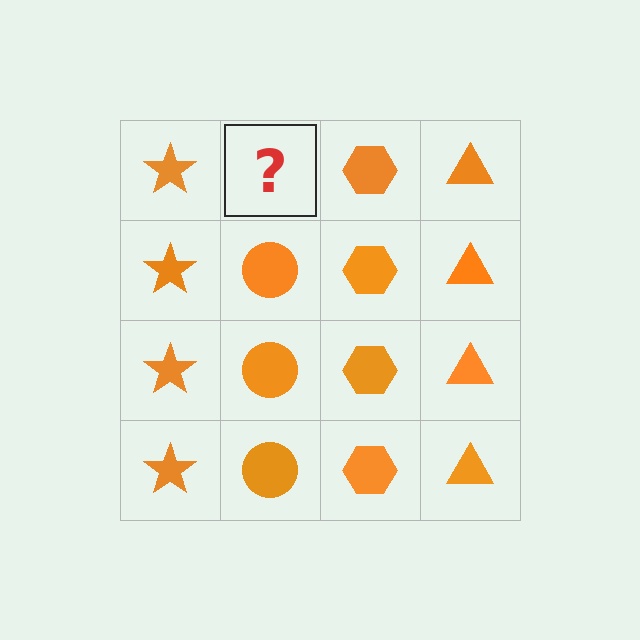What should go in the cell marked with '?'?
The missing cell should contain an orange circle.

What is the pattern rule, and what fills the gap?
The rule is that each column has a consistent shape. The gap should be filled with an orange circle.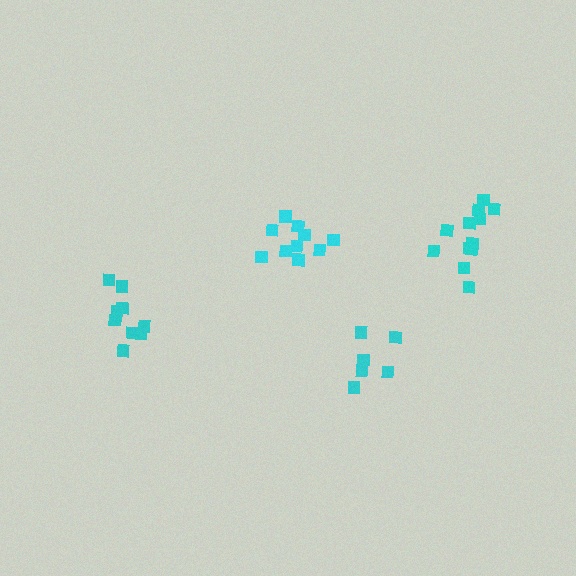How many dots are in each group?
Group 1: 10 dots, Group 2: 6 dots, Group 3: 9 dots, Group 4: 12 dots (37 total).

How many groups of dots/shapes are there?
There are 4 groups.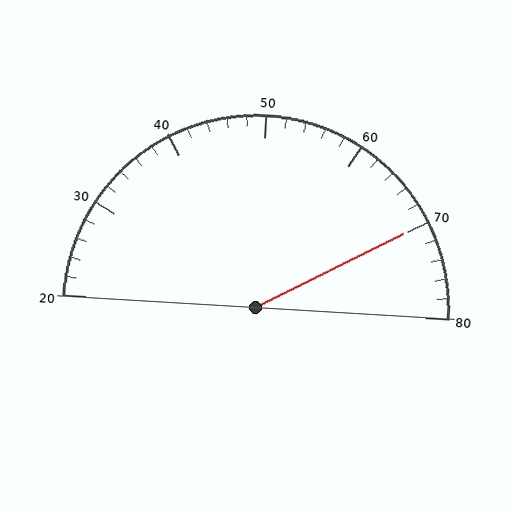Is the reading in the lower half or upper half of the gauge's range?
The reading is in the upper half of the range (20 to 80).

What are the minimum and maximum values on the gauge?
The gauge ranges from 20 to 80.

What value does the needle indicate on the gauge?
The needle indicates approximately 70.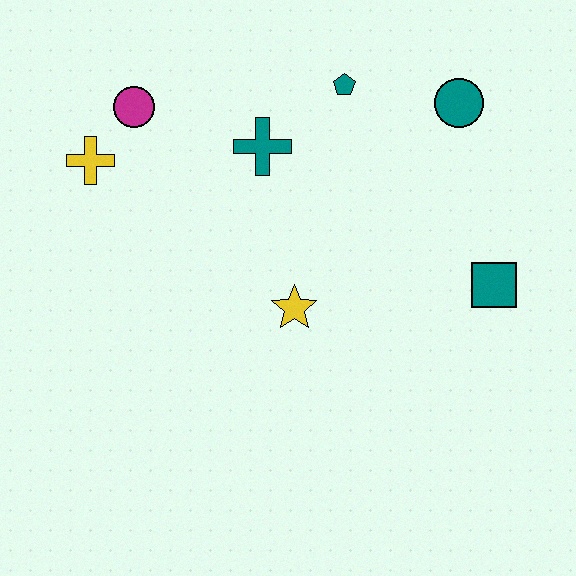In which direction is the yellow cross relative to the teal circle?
The yellow cross is to the left of the teal circle.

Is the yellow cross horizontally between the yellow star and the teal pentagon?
No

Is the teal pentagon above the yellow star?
Yes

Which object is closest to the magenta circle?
The yellow cross is closest to the magenta circle.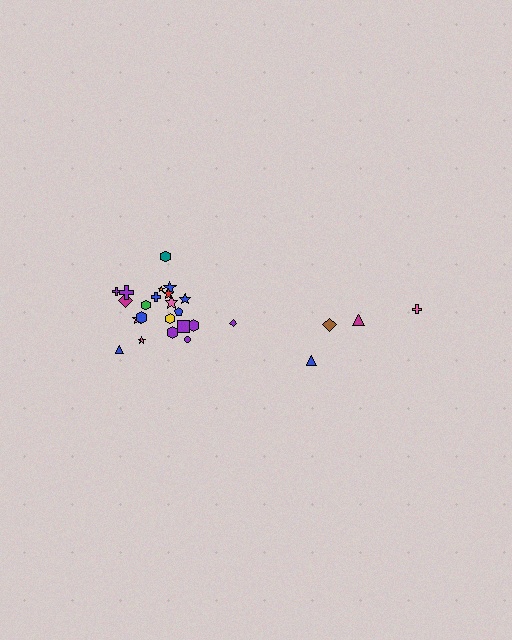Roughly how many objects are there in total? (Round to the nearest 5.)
Roughly 25 objects in total.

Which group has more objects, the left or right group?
The left group.